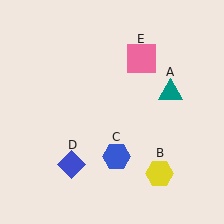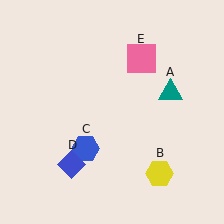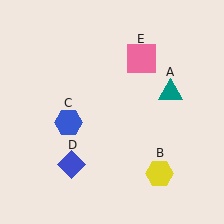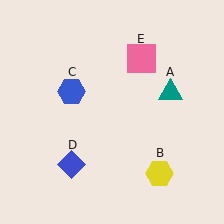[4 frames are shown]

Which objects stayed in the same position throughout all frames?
Teal triangle (object A) and yellow hexagon (object B) and blue diamond (object D) and pink square (object E) remained stationary.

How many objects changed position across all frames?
1 object changed position: blue hexagon (object C).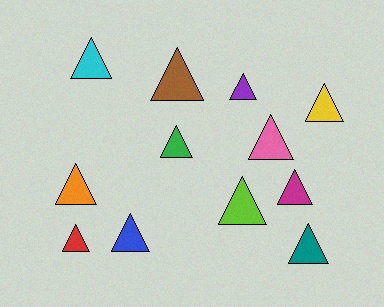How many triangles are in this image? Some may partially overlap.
There are 12 triangles.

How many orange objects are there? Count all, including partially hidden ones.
There is 1 orange object.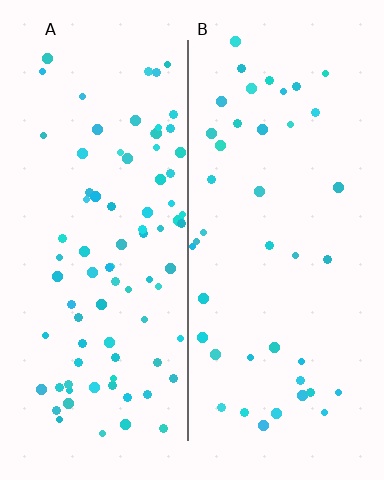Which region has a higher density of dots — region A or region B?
A (the left).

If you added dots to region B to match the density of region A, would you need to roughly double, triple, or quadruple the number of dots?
Approximately double.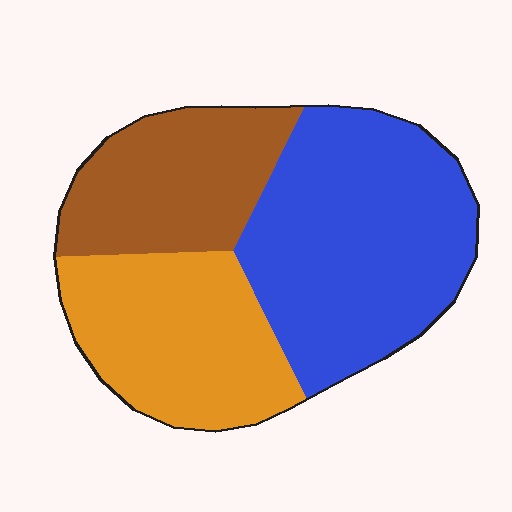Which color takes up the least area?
Brown, at roughly 25%.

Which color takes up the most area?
Blue, at roughly 45%.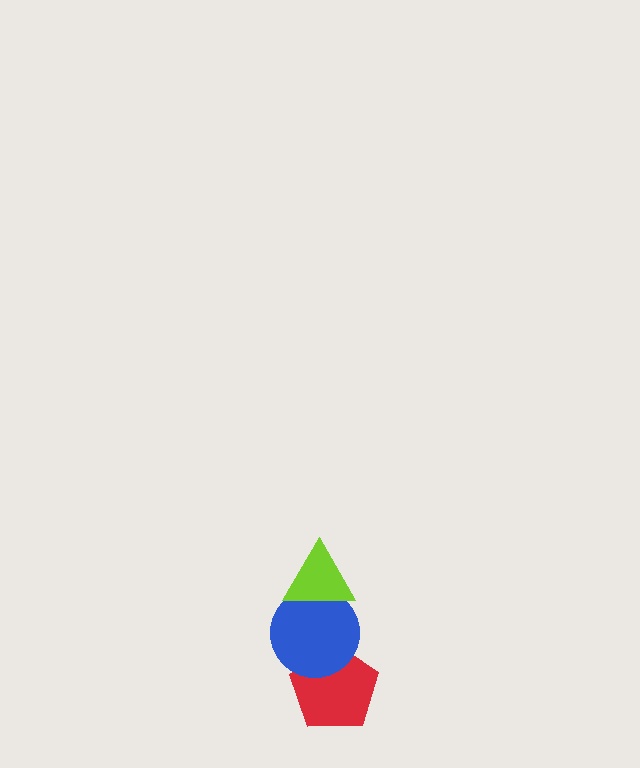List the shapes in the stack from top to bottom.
From top to bottom: the lime triangle, the blue circle, the red pentagon.